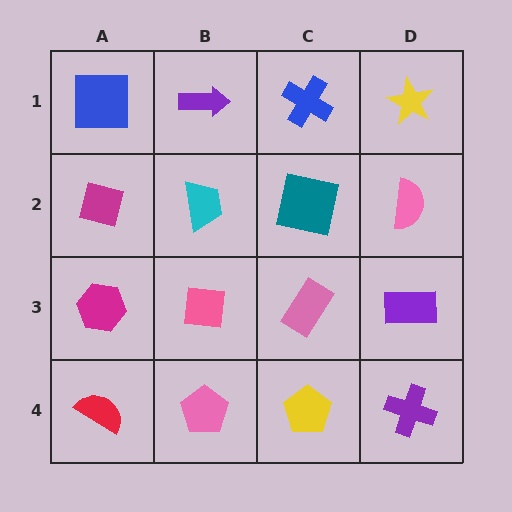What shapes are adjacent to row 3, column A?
A magenta diamond (row 2, column A), a red semicircle (row 4, column A), a pink square (row 3, column B).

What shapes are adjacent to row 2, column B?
A purple arrow (row 1, column B), a pink square (row 3, column B), a magenta diamond (row 2, column A), a teal square (row 2, column C).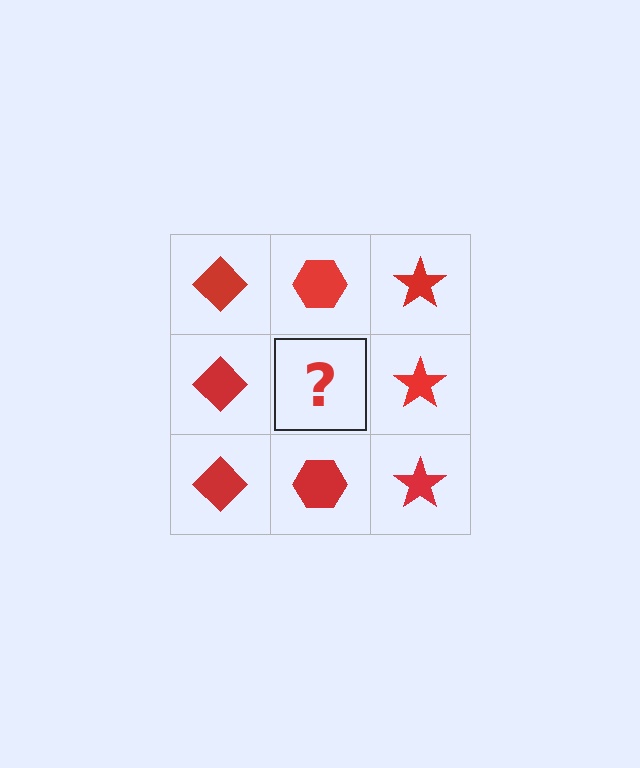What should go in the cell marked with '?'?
The missing cell should contain a red hexagon.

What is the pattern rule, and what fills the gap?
The rule is that each column has a consistent shape. The gap should be filled with a red hexagon.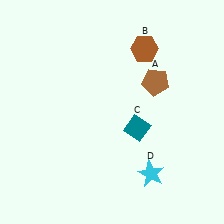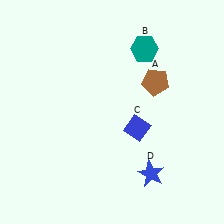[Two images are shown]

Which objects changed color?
B changed from brown to teal. C changed from teal to blue. D changed from cyan to blue.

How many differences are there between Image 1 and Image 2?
There are 3 differences between the two images.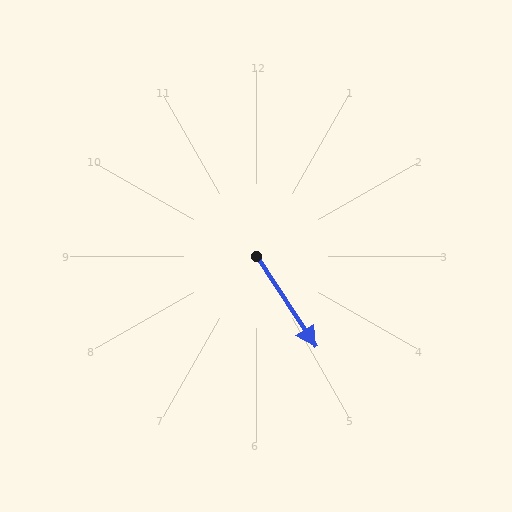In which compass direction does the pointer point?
Southeast.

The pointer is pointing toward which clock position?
Roughly 5 o'clock.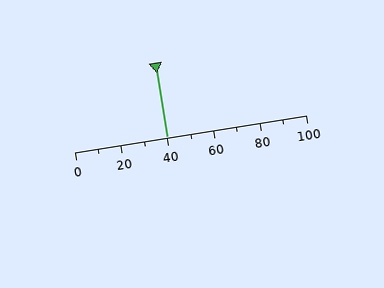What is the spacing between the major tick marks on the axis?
The major ticks are spaced 20 apart.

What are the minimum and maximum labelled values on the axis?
The axis runs from 0 to 100.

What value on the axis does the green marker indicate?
The marker indicates approximately 40.